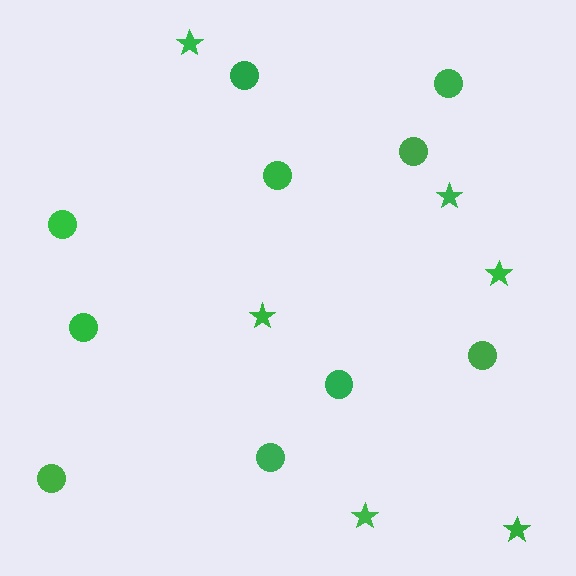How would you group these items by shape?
There are 2 groups: one group of circles (10) and one group of stars (6).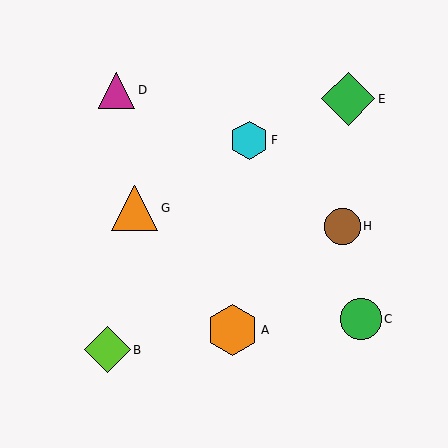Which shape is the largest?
The green diamond (labeled E) is the largest.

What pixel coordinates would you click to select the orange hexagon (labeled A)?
Click at (232, 330) to select the orange hexagon A.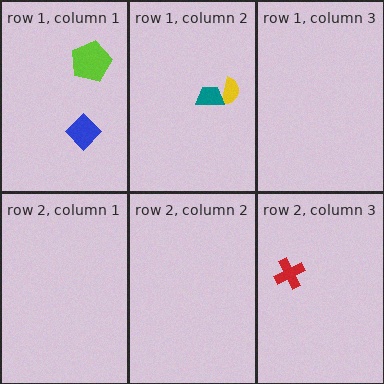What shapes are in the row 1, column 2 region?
The yellow semicircle, the teal trapezoid.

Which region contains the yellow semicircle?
The row 1, column 2 region.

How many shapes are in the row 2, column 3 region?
1.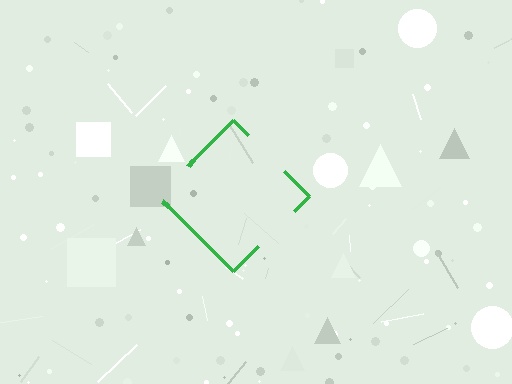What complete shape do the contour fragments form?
The contour fragments form a diamond.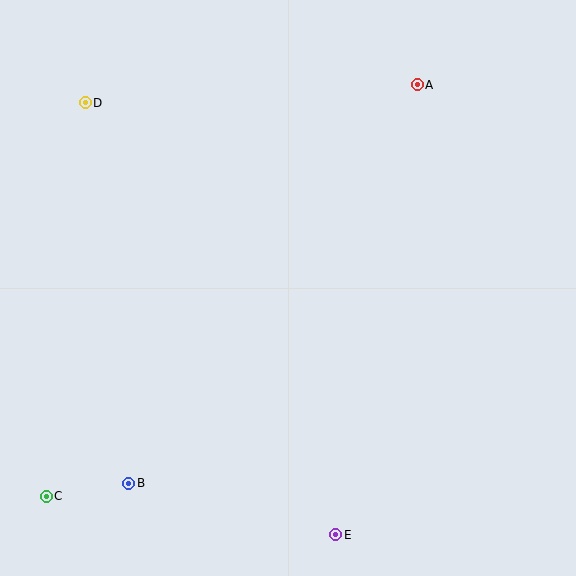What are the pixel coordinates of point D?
Point D is at (85, 103).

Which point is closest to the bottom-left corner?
Point C is closest to the bottom-left corner.